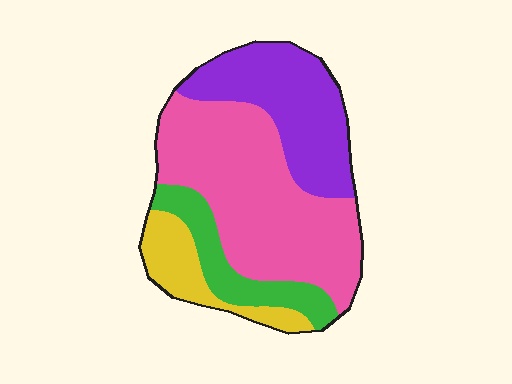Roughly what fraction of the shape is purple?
Purple covers about 25% of the shape.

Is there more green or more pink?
Pink.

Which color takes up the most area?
Pink, at roughly 45%.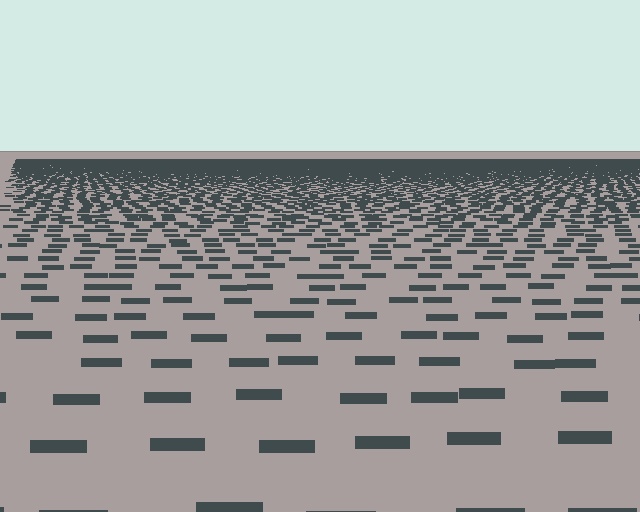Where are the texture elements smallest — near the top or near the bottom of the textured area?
Near the top.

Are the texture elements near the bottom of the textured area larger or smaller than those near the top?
Larger. Near the bottom, elements are closer to the viewer and appear at a bigger on-screen size.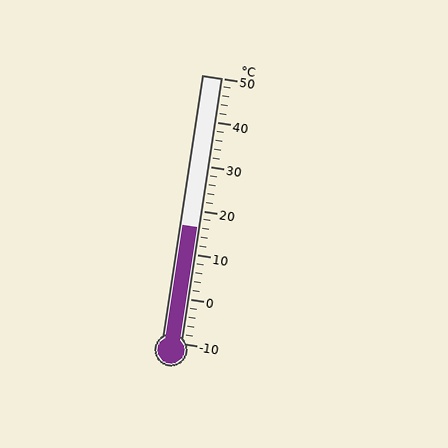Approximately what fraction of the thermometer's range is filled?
The thermometer is filled to approximately 45% of its range.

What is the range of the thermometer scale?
The thermometer scale ranges from -10°C to 50°C.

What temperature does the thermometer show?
The thermometer shows approximately 16°C.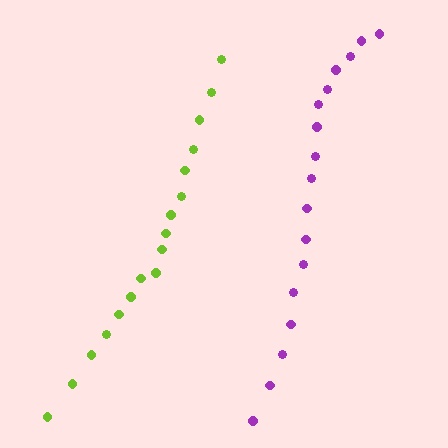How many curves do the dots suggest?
There are 2 distinct paths.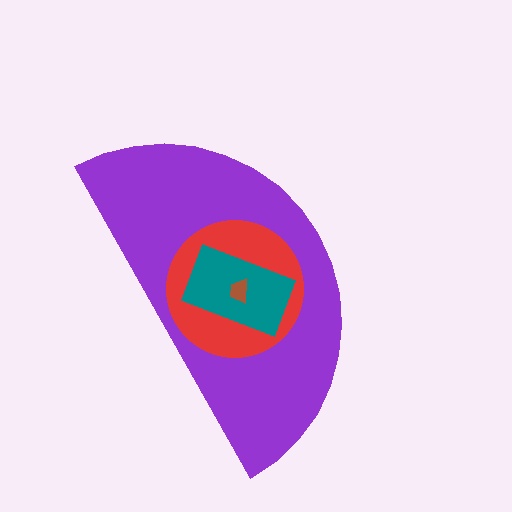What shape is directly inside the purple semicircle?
The red circle.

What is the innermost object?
The brown trapezoid.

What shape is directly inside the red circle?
The teal rectangle.